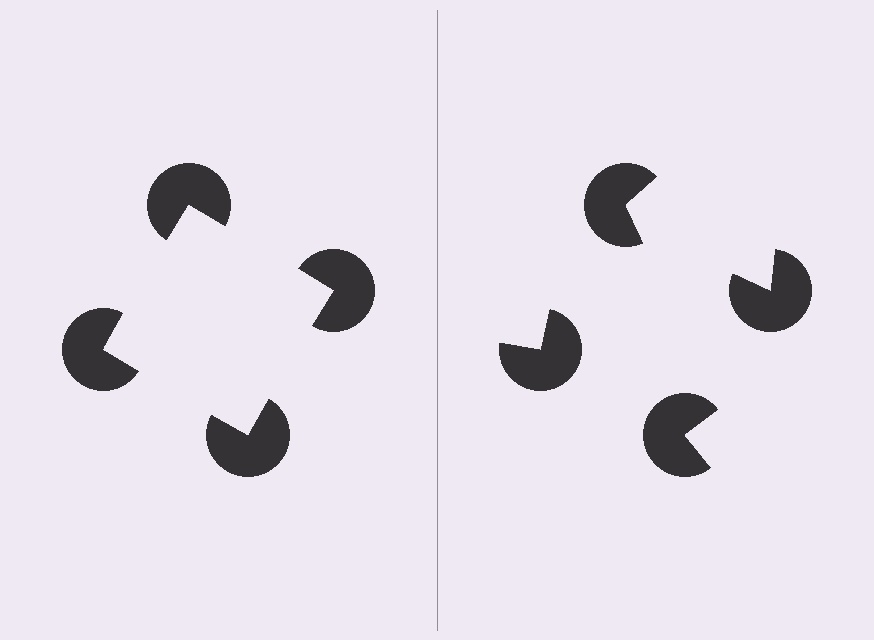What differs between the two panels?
The pac-man discs are positioned identically on both sides; only the wedge orientations differ. On the left they align to a square; on the right they are misaligned.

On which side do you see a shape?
An illusory square appears on the left side. On the right side the wedge cuts are rotated, so no coherent shape forms.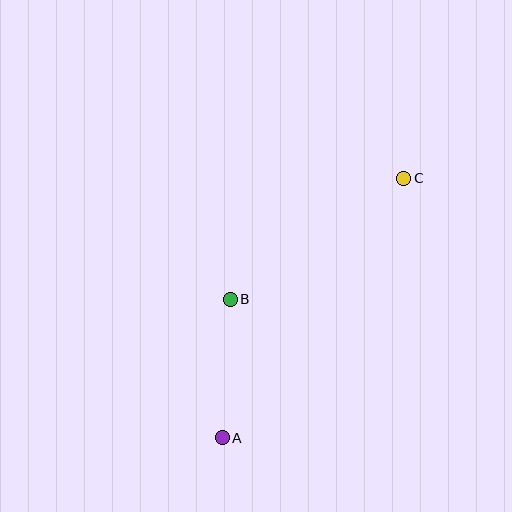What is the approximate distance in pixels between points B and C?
The distance between B and C is approximately 211 pixels.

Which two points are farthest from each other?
Points A and C are farthest from each other.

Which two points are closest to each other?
Points A and B are closest to each other.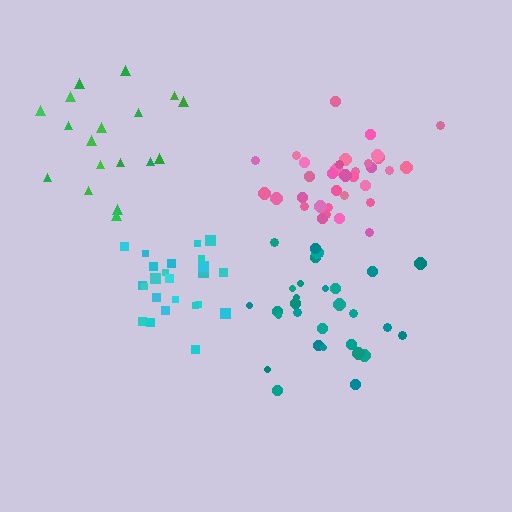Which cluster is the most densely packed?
Pink.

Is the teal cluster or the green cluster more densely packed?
Teal.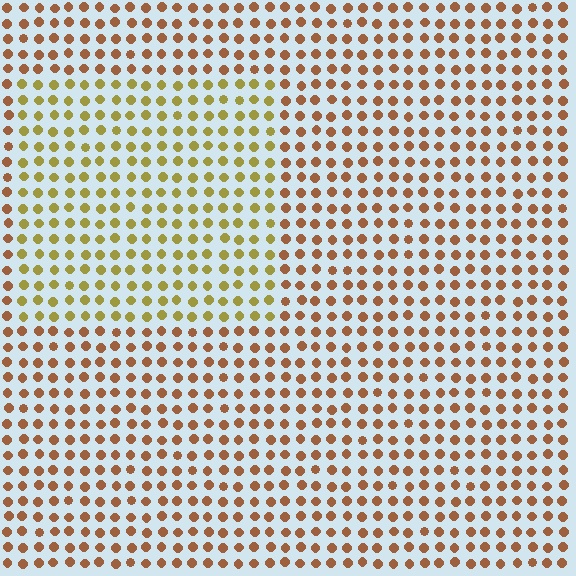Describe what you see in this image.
The image is filled with small brown elements in a uniform arrangement. A rectangle-shaped region is visible where the elements are tinted to a slightly different hue, forming a subtle color boundary.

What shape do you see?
I see a rectangle.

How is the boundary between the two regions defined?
The boundary is defined purely by a slight shift in hue (about 36 degrees). Spacing, size, and orientation are identical on both sides.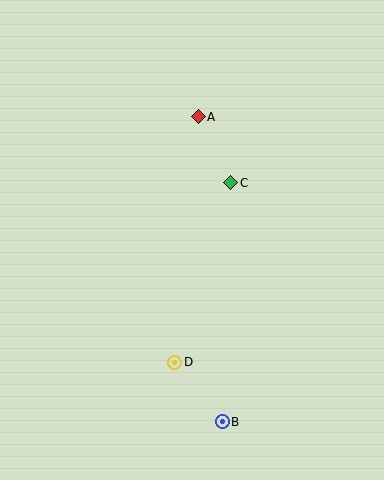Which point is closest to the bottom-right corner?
Point B is closest to the bottom-right corner.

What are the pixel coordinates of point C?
Point C is at (231, 183).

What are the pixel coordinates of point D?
Point D is at (175, 362).